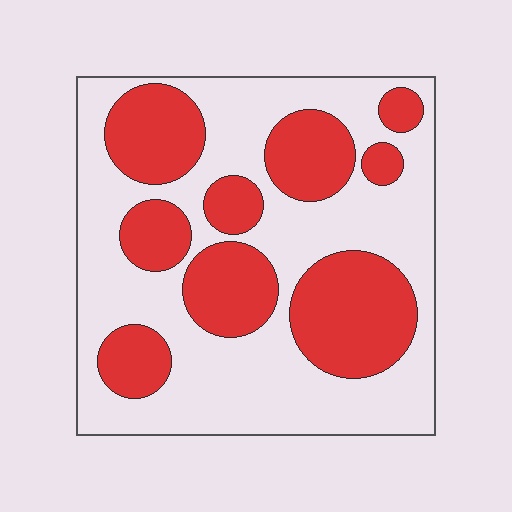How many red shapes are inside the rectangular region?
9.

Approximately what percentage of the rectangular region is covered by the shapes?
Approximately 40%.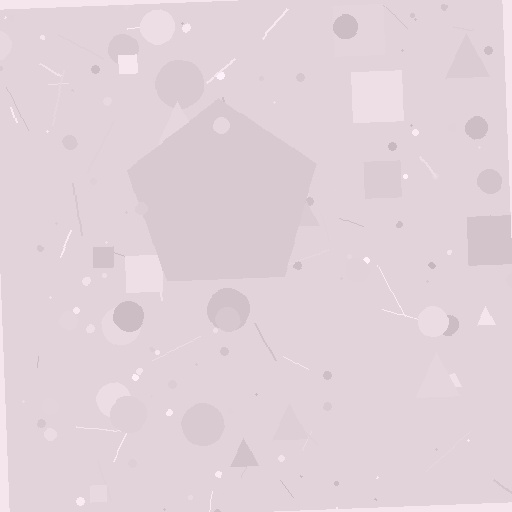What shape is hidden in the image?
A pentagon is hidden in the image.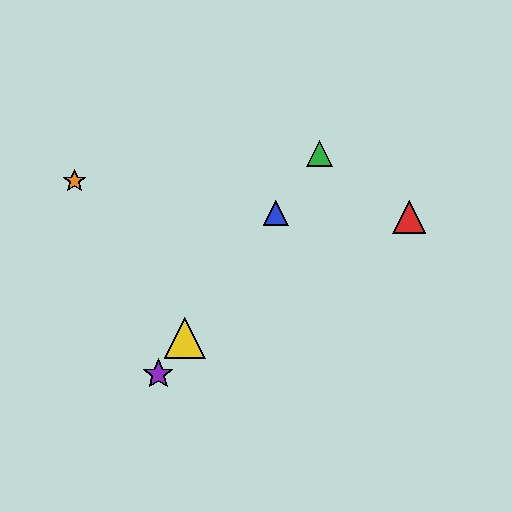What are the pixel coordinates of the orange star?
The orange star is at (75, 181).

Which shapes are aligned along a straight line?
The blue triangle, the green triangle, the yellow triangle, the purple star are aligned along a straight line.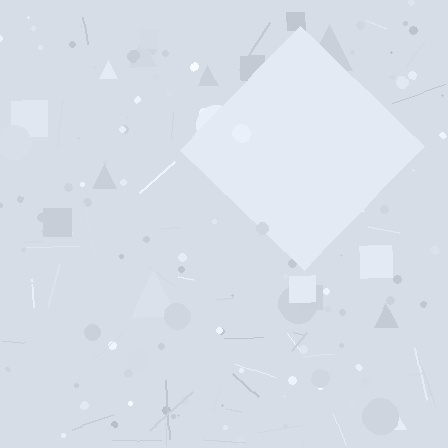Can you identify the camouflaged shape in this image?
The camouflaged shape is a diamond.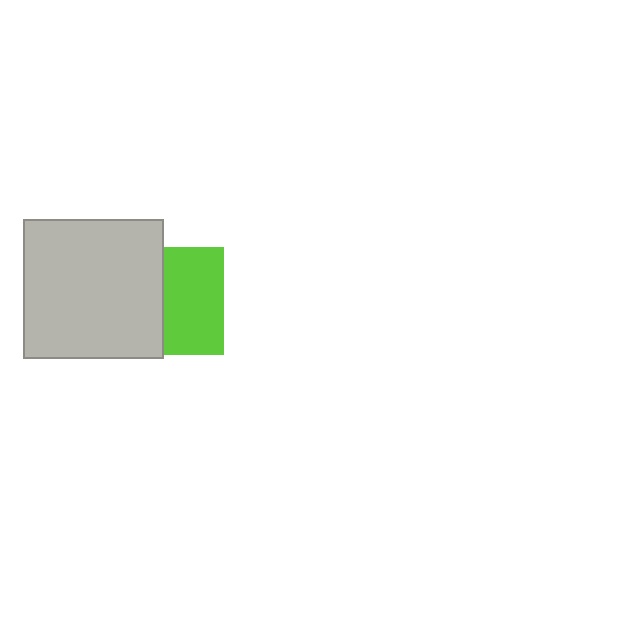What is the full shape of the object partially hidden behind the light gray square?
The partially hidden object is a lime square.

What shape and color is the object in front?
The object in front is a light gray square.